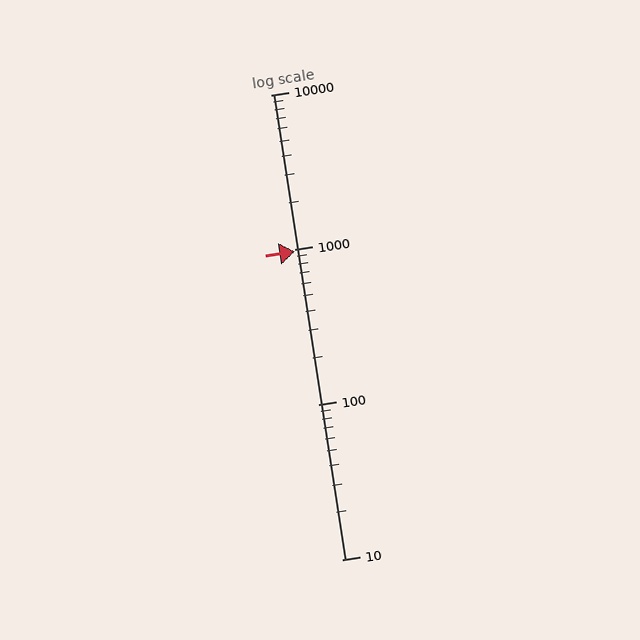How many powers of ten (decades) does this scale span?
The scale spans 3 decades, from 10 to 10000.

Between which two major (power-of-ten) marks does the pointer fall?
The pointer is between 100 and 1000.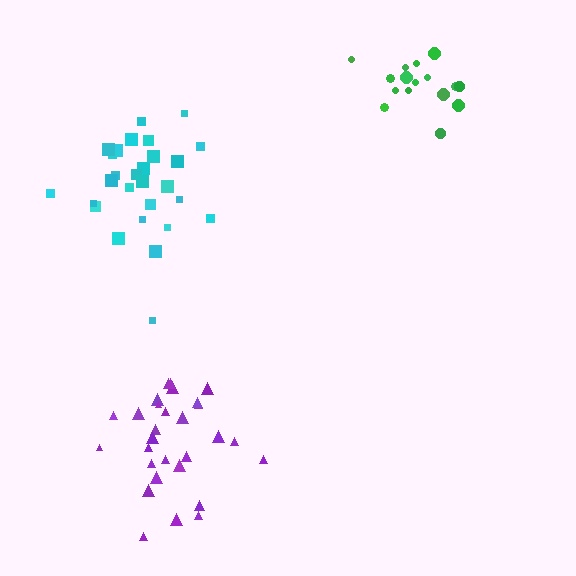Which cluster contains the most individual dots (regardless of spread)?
Purple (29).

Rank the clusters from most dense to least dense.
green, cyan, purple.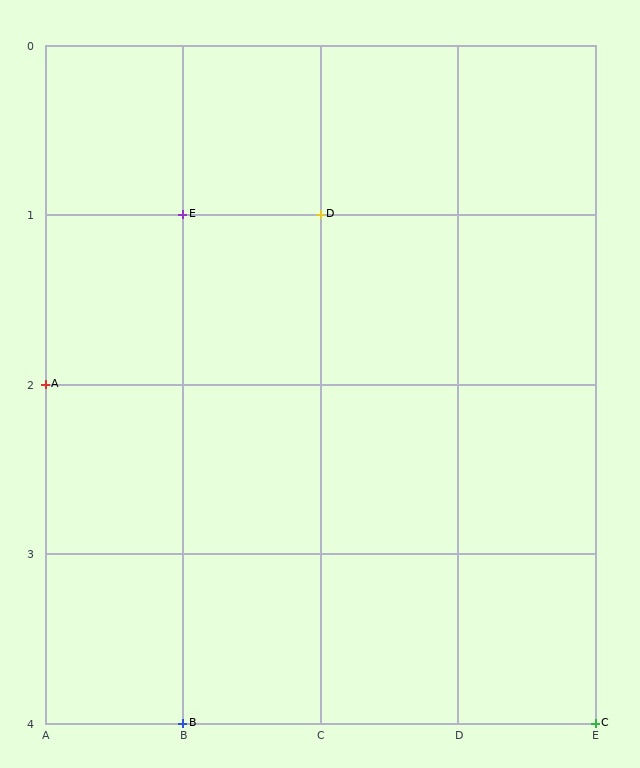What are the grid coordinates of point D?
Point D is at grid coordinates (C, 1).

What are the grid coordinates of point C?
Point C is at grid coordinates (E, 4).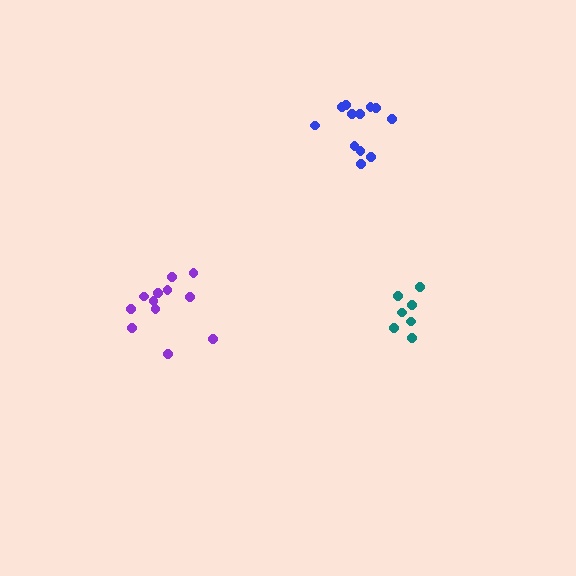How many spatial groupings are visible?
There are 3 spatial groupings.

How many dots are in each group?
Group 1: 7 dots, Group 2: 12 dots, Group 3: 12 dots (31 total).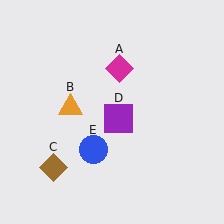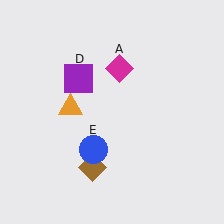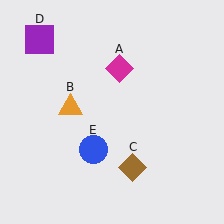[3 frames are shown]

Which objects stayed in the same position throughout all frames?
Magenta diamond (object A) and orange triangle (object B) and blue circle (object E) remained stationary.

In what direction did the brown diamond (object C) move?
The brown diamond (object C) moved right.